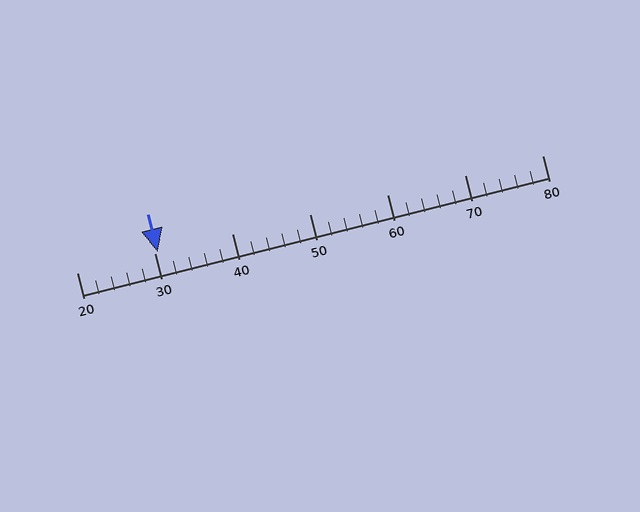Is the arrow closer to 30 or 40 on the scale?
The arrow is closer to 30.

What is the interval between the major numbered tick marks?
The major tick marks are spaced 10 units apart.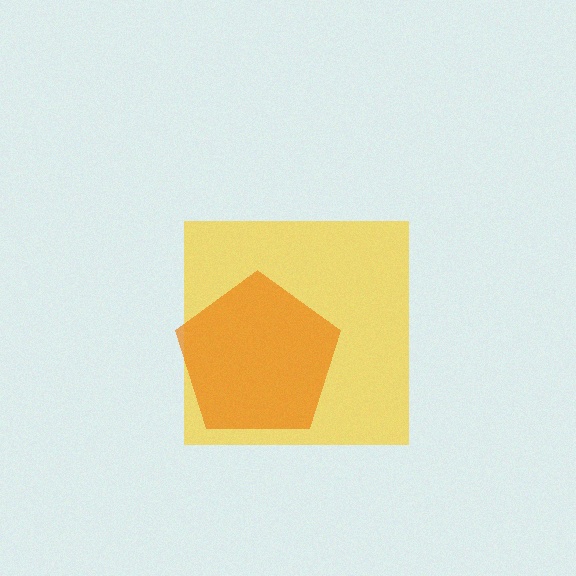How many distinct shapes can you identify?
There are 2 distinct shapes: a yellow square, an orange pentagon.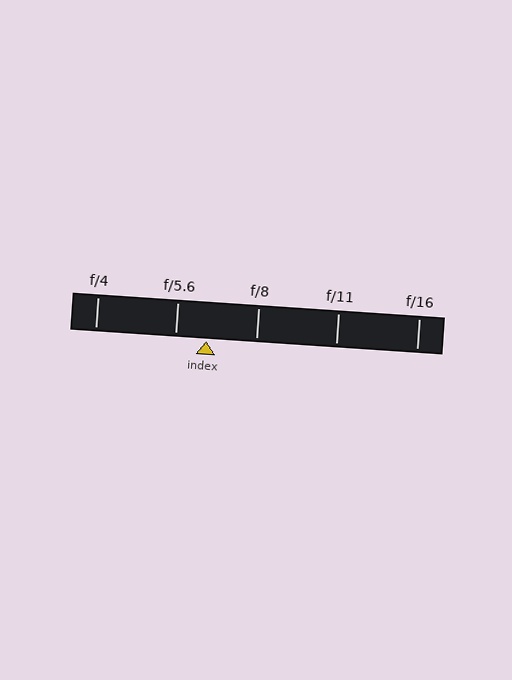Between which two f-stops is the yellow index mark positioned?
The index mark is between f/5.6 and f/8.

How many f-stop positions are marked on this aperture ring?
There are 5 f-stop positions marked.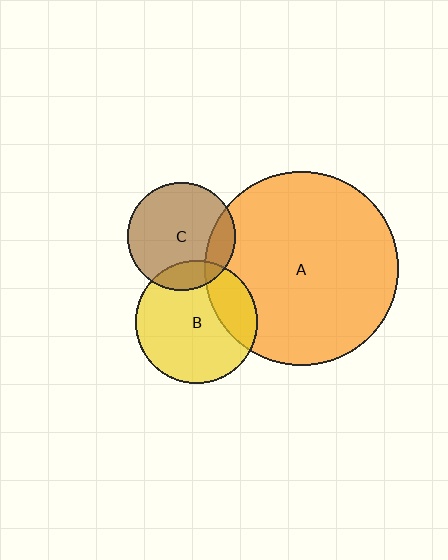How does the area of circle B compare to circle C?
Approximately 1.3 times.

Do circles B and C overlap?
Yes.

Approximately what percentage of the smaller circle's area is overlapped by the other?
Approximately 15%.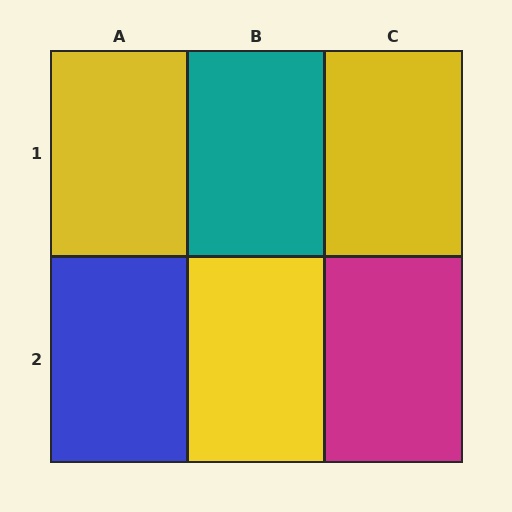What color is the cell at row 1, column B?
Teal.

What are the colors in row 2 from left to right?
Blue, yellow, magenta.